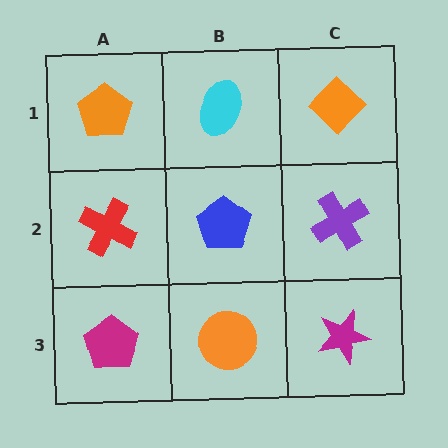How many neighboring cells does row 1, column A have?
2.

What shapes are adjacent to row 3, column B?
A blue pentagon (row 2, column B), a magenta pentagon (row 3, column A), a magenta star (row 3, column C).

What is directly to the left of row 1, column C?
A cyan ellipse.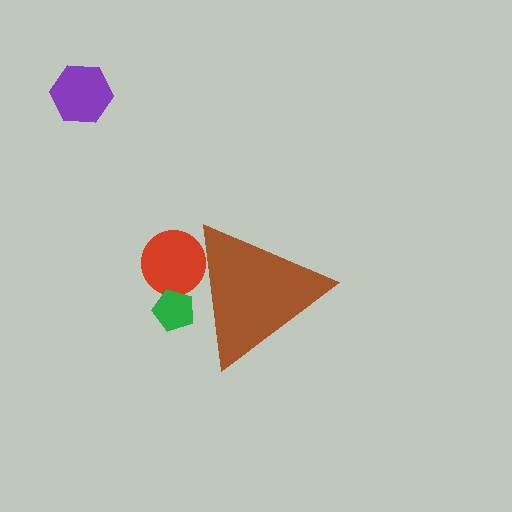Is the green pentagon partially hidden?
Yes, the green pentagon is partially hidden behind the brown triangle.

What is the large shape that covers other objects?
A brown triangle.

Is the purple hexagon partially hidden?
No, the purple hexagon is fully visible.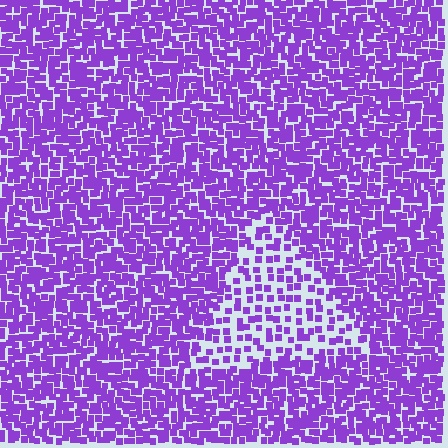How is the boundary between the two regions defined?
The boundary is defined by a change in element density (approximately 2.2x ratio). All elements are the same color, size, and shape.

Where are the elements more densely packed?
The elements are more densely packed outside the triangle boundary.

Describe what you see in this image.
The image contains small purple elements arranged at two different densities. A triangle-shaped region is visible where the elements are less densely packed than the surrounding area.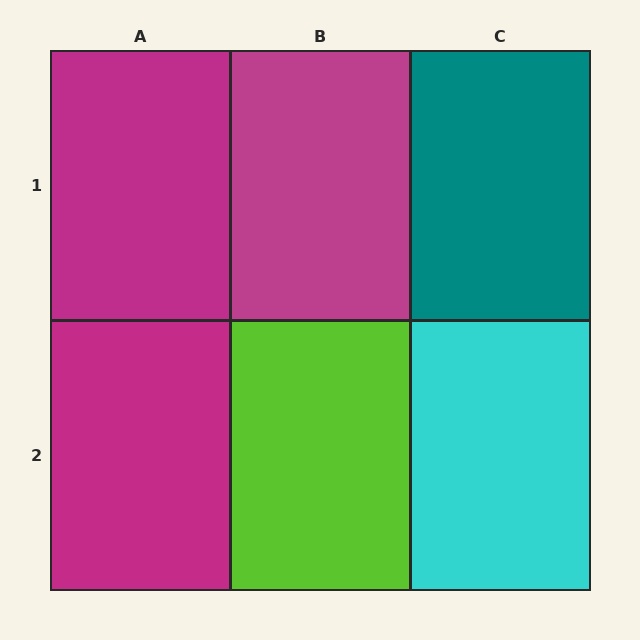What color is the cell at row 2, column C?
Cyan.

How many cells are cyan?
1 cell is cyan.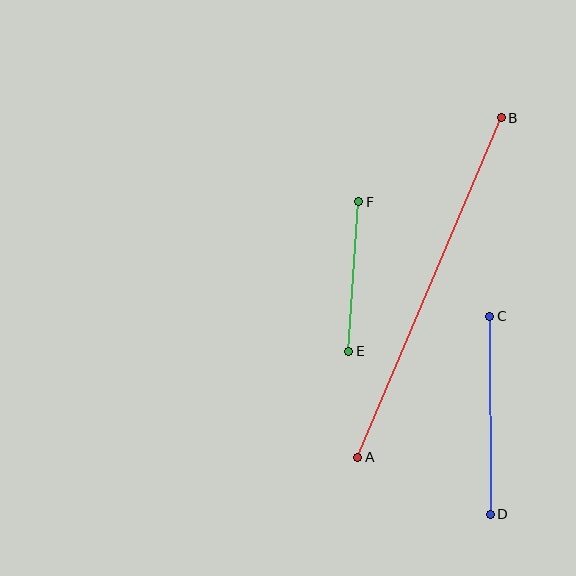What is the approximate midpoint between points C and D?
The midpoint is at approximately (490, 415) pixels.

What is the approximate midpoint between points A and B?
The midpoint is at approximately (429, 287) pixels.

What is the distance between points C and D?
The distance is approximately 198 pixels.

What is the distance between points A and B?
The distance is approximately 369 pixels.